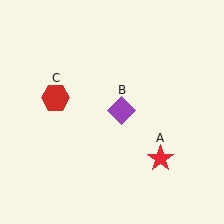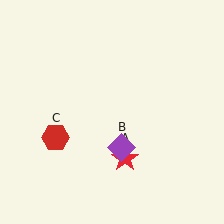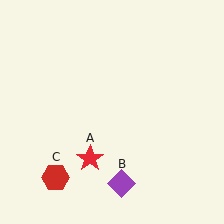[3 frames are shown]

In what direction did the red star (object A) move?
The red star (object A) moved left.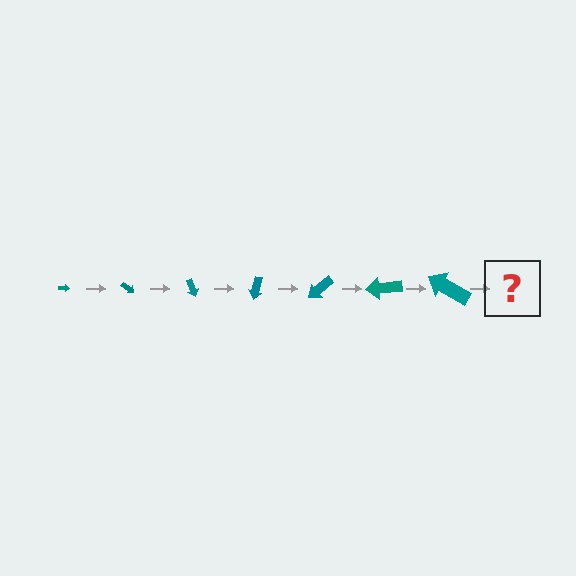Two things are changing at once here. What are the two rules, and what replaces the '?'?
The two rules are that the arrow grows larger each step and it rotates 35 degrees each step. The '?' should be an arrow, larger than the previous one and rotated 245 degrees from the start.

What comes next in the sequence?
The next element should be an arrow, larger than the previous one and rotated 245 degrees from the start.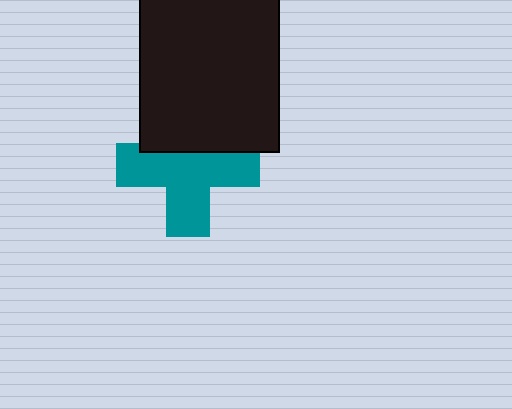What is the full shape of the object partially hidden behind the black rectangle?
The partially hidden object is a teal cross.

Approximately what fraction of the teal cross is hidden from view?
Roughly 32% of the teal cross is hidden behind the black rectangle.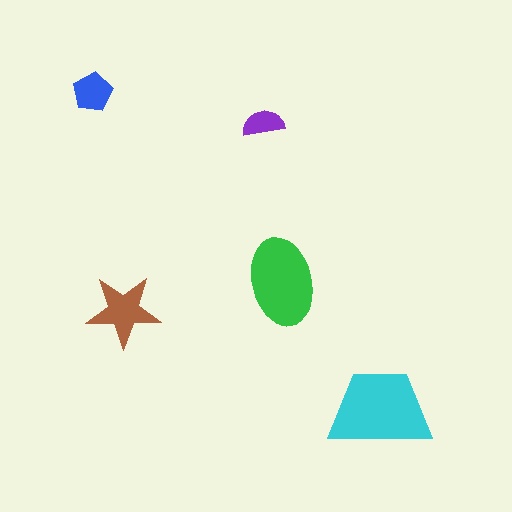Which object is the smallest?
The purple semicircle.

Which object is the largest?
The cyan trapezoid.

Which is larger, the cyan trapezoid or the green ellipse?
The cyan trapezoid.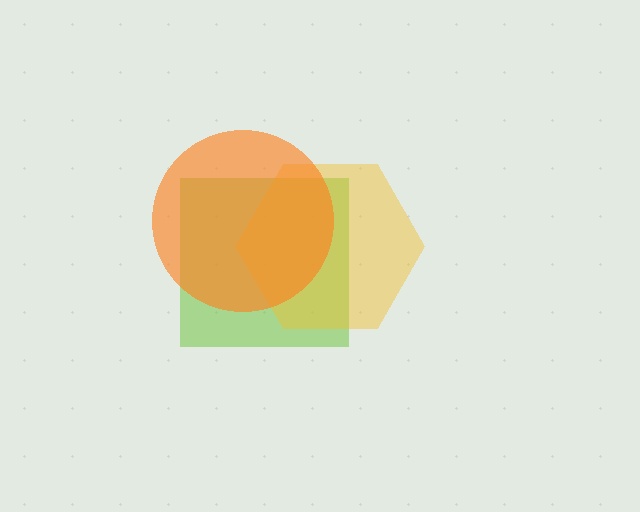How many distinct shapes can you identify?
There are 3 distinct shapes: a lime square, a yellow hexagon, an orange circle.